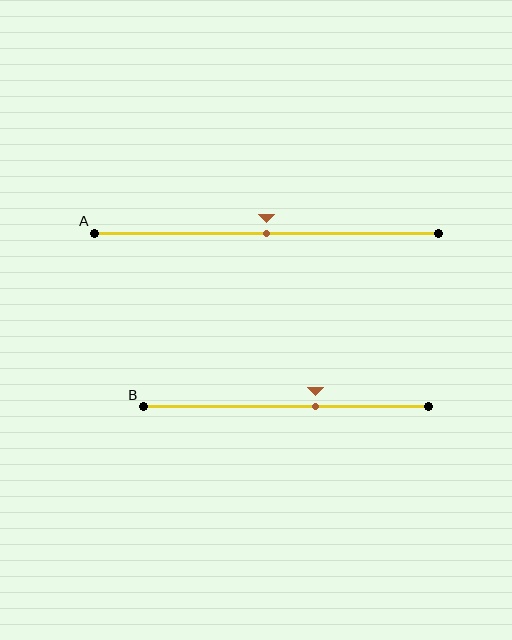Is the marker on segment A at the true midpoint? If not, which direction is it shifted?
Yes, the marker on segment A is at the true midpoint.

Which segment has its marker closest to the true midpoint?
Segment A has its marker closest to the true midpoint.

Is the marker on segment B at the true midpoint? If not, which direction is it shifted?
No, the marker on segment B is shifted to the right by about 10% of the segment length.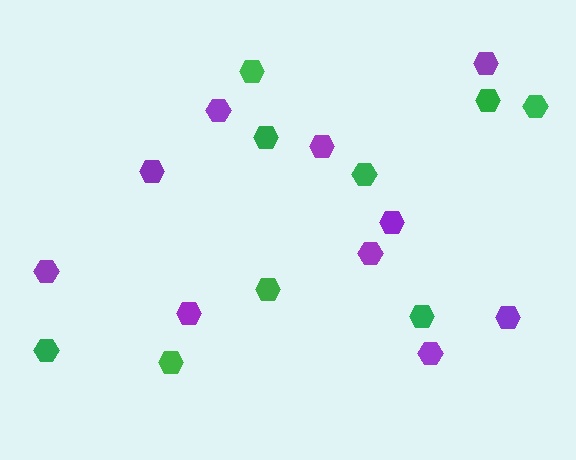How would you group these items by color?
There are 2 groups: one group of green hexagons (9) and one group of purple hexagons (10).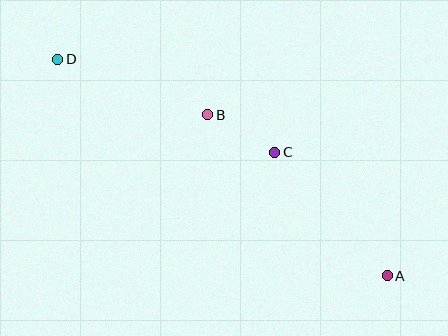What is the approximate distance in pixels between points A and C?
The distance between A and C is approximately 167 pixels.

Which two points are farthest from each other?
Points A and D are farthest from each other.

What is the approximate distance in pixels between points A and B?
The distance between A and B is approximately 241 pixels.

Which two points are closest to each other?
Points B and C are closest to each other.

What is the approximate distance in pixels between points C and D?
The distance between C and D is approximately 236 pixels.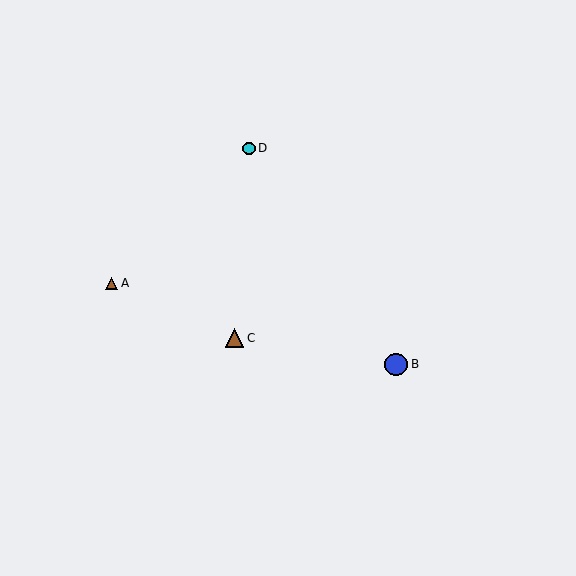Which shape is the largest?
The blue circle (labeled B) is the largest.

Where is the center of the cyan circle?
The center of the cyan circle is at (249, 148).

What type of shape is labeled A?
Shape A is a brown triangle.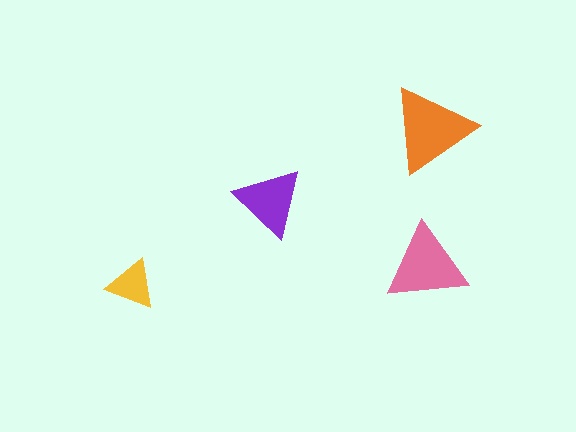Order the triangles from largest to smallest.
the orange one, the pink one, the purple one, the yellow one.